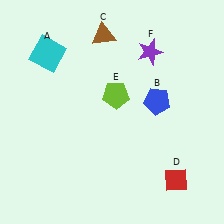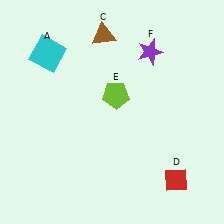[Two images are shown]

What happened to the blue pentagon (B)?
The blue pentagon (B) was removed in Image 2. It was in the top-right area of Image 1.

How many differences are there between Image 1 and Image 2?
There is 1 difference between the two images.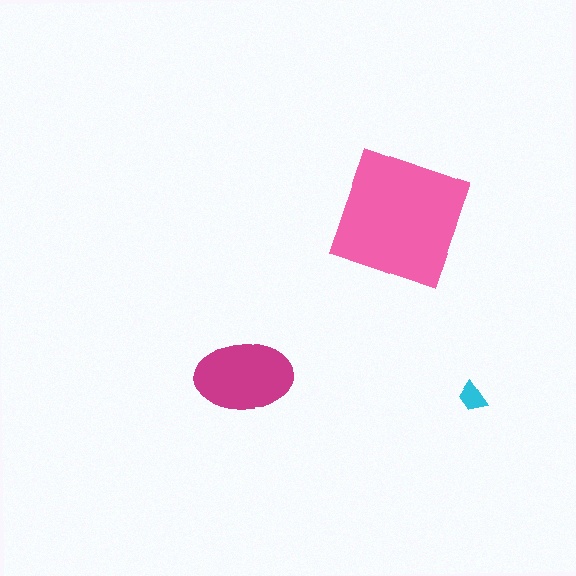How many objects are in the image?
There are 3 objects in the image.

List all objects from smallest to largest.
The cyan trapezoid, the magenta ellipse, the pink square.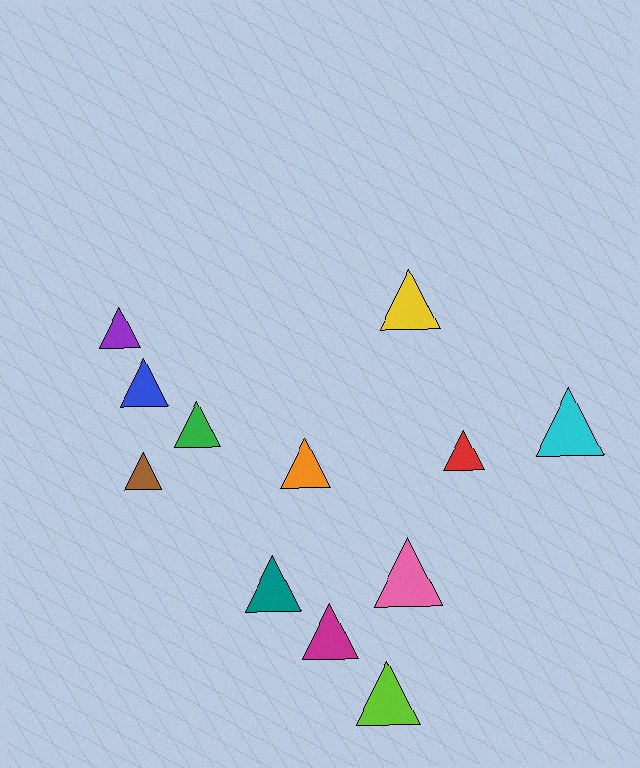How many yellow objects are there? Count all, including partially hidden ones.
There is 1 yellow object.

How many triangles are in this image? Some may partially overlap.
There are 12 triangles.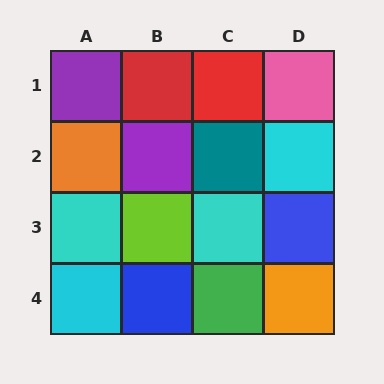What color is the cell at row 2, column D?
Cyan.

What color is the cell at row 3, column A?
Cyan.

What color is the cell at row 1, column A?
Purple.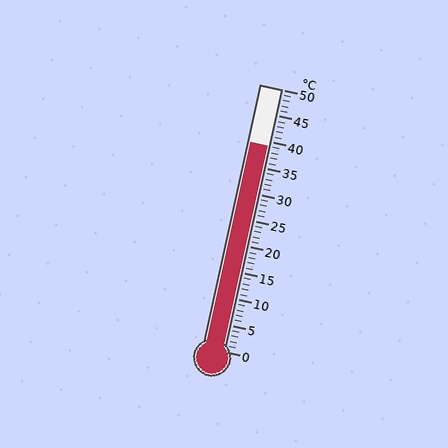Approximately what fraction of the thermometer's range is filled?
The thermometer is filled to approximately 80% of its range.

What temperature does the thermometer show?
The thermometer shows approximately 39°C.